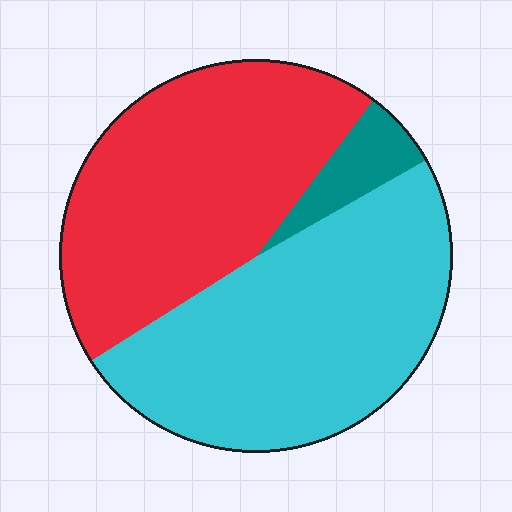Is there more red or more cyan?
Cyan.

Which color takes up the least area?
Teal, at roughly 5%.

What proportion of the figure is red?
Red covers about 45% of the figure.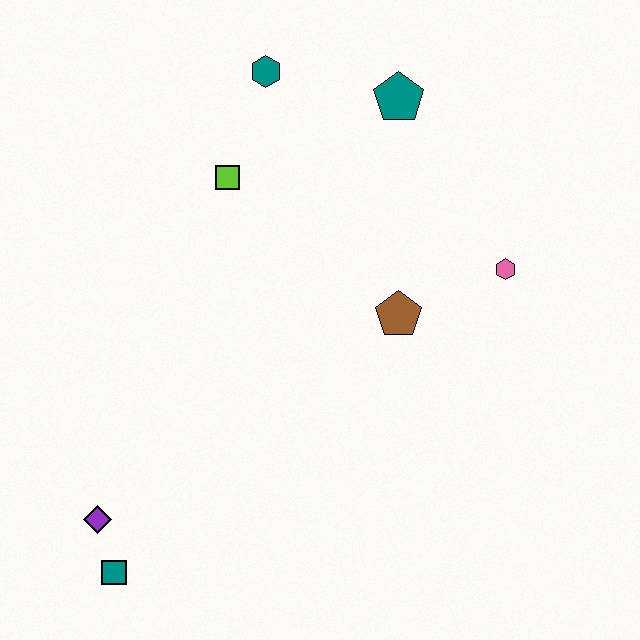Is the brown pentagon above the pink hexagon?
No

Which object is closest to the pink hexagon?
The brown pentagon is closest to the pink hexagon.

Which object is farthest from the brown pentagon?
The teal square is farthest from the brown pentagon.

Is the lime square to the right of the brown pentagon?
No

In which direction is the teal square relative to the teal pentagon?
The teal square is below the teal pentagon.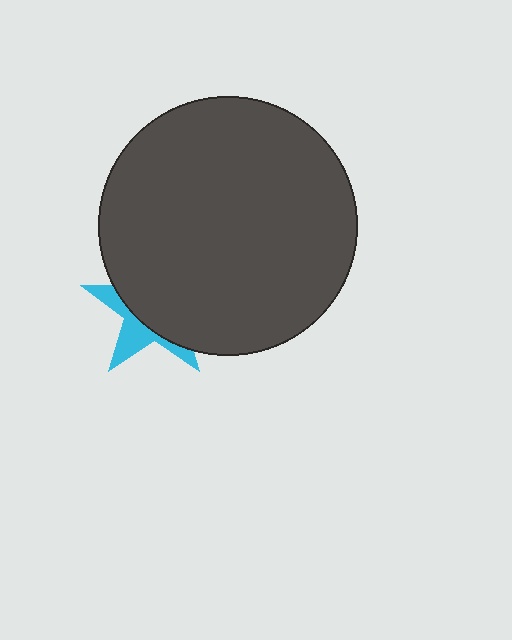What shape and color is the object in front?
The object in front is a dark gray circle.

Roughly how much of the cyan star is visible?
A small part of it is visible (roughly 33%).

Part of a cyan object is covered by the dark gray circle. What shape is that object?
It is a star.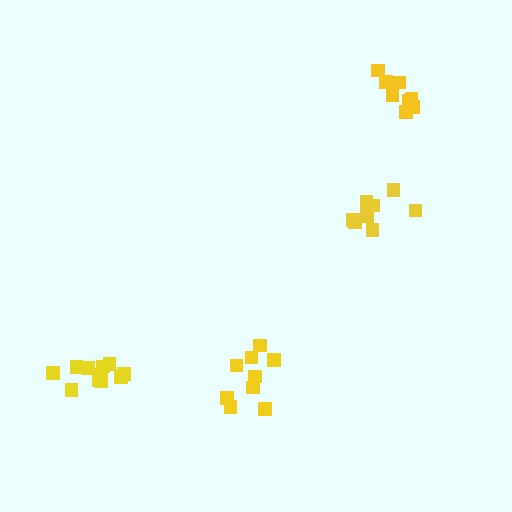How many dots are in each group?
Group 1: 9 dots, Group 2: 8 dots, Group 3: 8 dots, Group 4: 11 dots (36 total).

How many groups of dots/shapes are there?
There are 4 groups.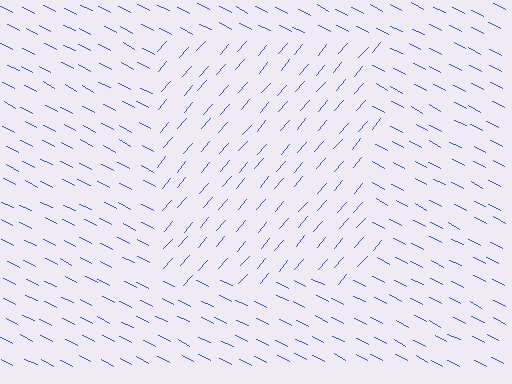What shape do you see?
I see a rectangle.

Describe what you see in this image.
The image is filled with small blue line segments. A rectangle region in the image has lines oriented differently from the surrounding lines, creating a visible texture boundary.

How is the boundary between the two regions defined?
The boundary is defined purely by a change in line orientation (approximately 77 degrees difference). All lines are the same color and thickness.